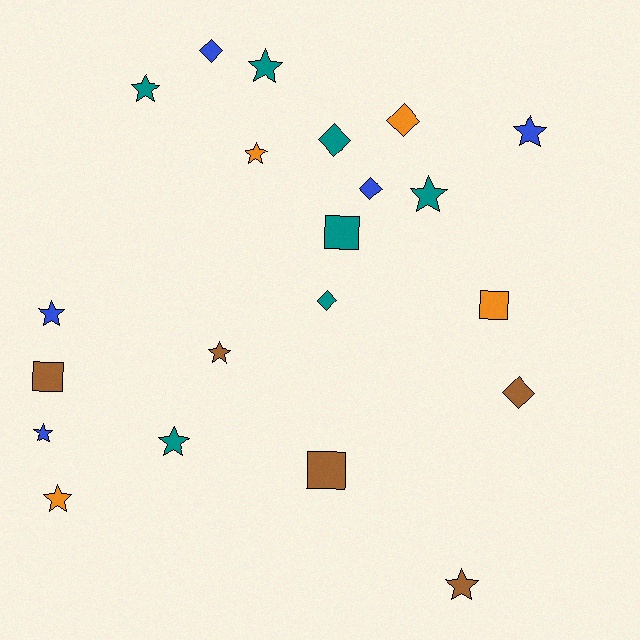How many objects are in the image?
There are 21 objects.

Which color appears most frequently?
Teal, with 7 objects.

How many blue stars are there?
There are 3 blue stars.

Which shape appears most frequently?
Star, with 11 objects.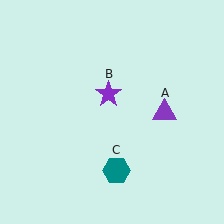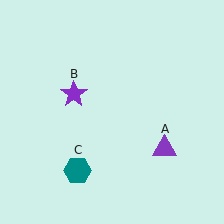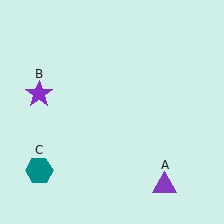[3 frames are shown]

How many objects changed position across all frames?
3 objects changed position: purple triangle (object A), purple star (object B), teal hexagon (object C).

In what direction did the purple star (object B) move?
The purple star (object B) moved left.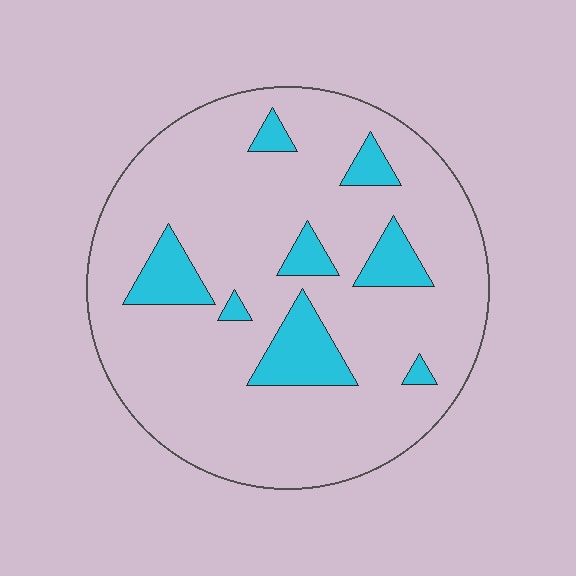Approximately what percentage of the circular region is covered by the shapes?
Approximately 15%.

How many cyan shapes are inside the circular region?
8.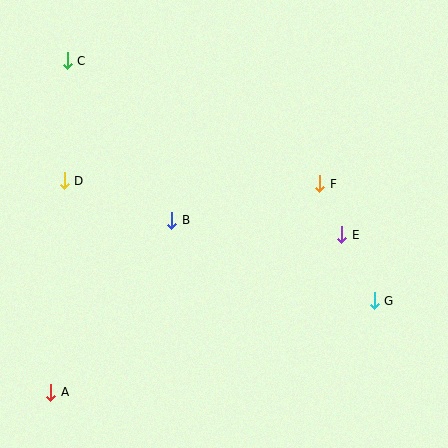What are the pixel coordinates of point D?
Point D is at (64, 181).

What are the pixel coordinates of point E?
Point E is at (342, 235).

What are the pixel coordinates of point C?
Point C is at (67, 61).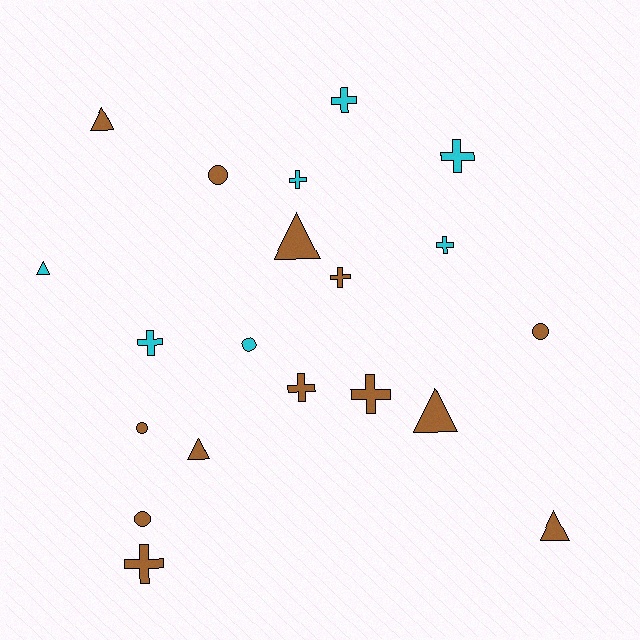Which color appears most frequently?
Brown, with 13 objects.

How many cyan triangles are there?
There is 1 cyan triangle.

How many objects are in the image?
There are 20 objects.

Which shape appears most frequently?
Cross, with 9 objects.